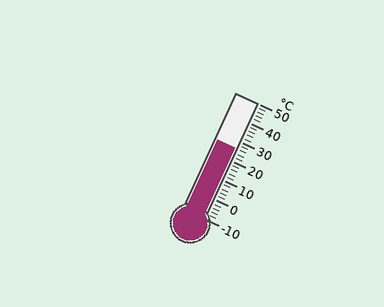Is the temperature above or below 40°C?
The temperature is below 40°C.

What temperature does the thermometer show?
The thermometer shows approximately 26°C.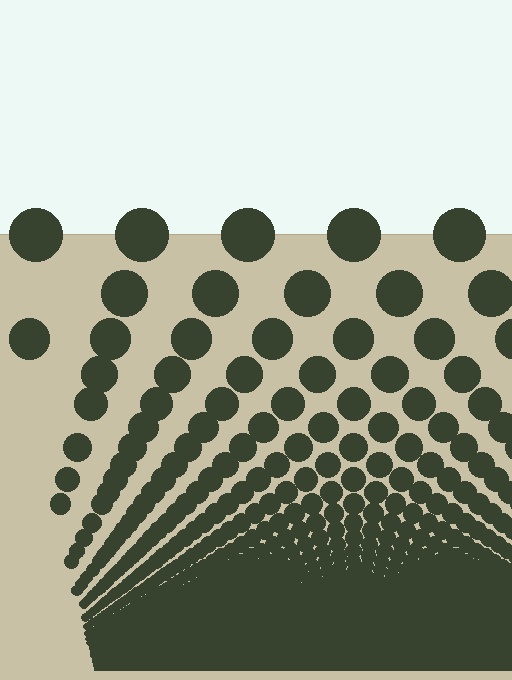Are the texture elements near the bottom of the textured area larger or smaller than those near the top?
Smaller. The gradient is inverted — elements near the bottom are smaller and denser.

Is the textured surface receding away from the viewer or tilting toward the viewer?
The surface appears to tilt toward the viewer. Texture elements get larger and sparser toward the top.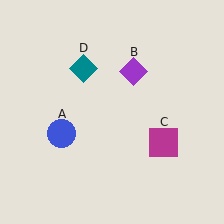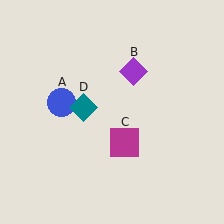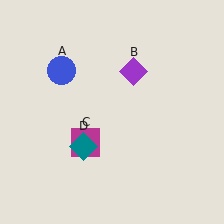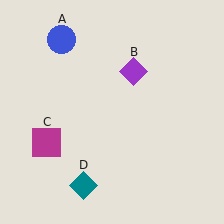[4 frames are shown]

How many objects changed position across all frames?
3 objects changed position: blue circle (object A), magenta square (object C), teal diamond (object D).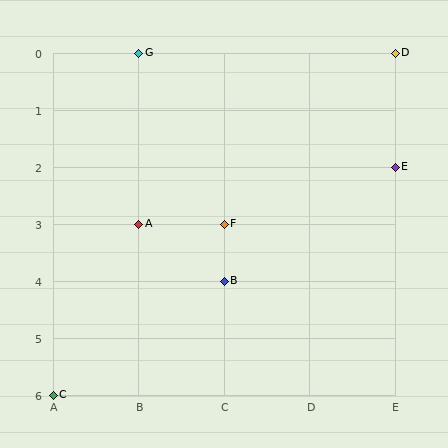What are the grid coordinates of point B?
Point B is at grid coordinates (C, 4).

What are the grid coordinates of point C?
Point C is at grid coordinates (A, 6).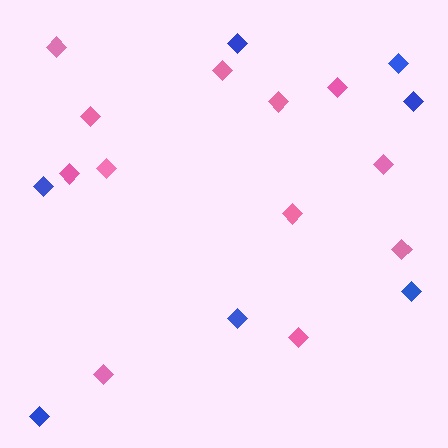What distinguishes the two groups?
There are 2 groups: one group of blue diamonds (7) and one group of pink diamonds (12).